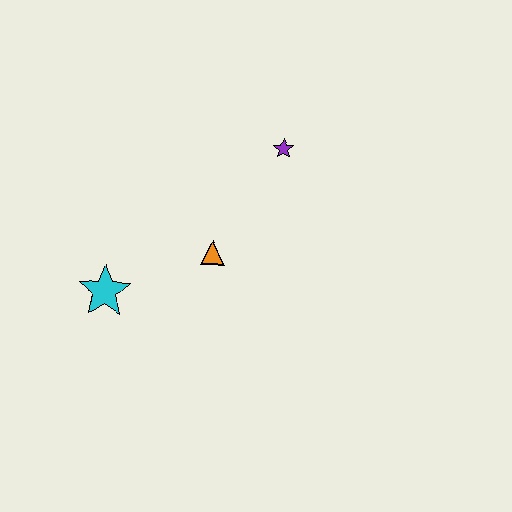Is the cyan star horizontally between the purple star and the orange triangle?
No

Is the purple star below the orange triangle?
No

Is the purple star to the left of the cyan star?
No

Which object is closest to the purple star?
The orange triangle is closest to the purple star.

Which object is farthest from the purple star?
The cyan star is farthest from the purple star.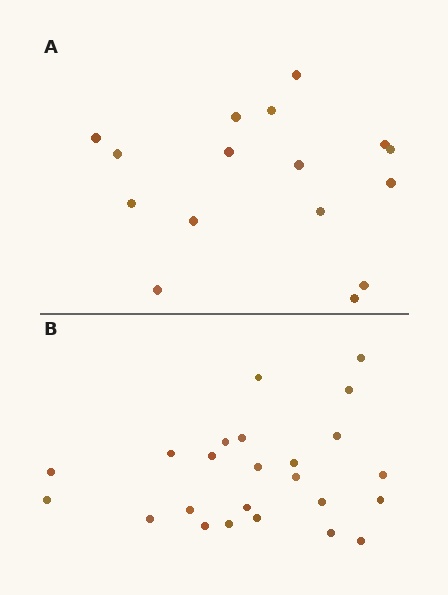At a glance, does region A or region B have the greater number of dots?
Region B (the bottom region) has more dots.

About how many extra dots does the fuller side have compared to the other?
Region B has roughly 8 or so more dots than region A.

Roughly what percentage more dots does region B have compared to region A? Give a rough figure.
About 50% more.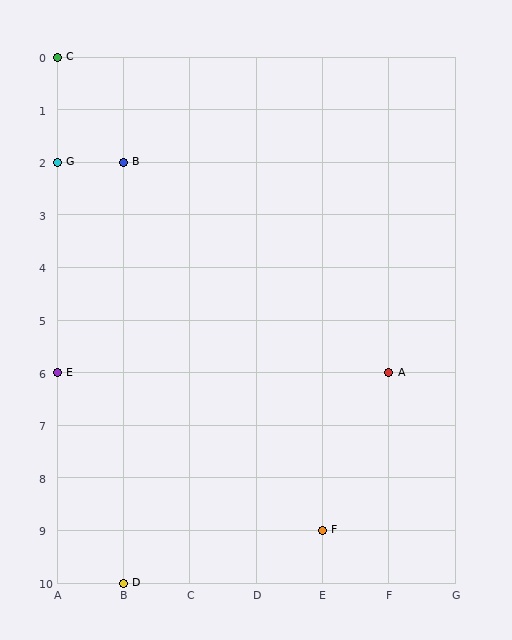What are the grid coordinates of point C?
Point C is at grid coordinates (A, 0).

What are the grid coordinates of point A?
Point A is at grid coordinates (F, 6).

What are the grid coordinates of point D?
Point D is at grid coordinates (B, 10).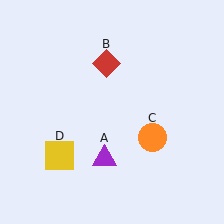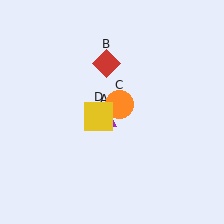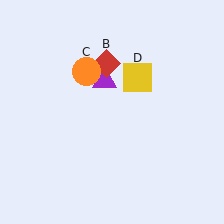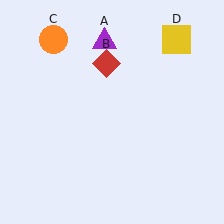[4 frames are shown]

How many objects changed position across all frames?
3 objects changed position: purple triangle (object A), orange circle (object C), yellow square (object D).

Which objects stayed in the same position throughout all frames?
Red diamond (object B) remained stationary.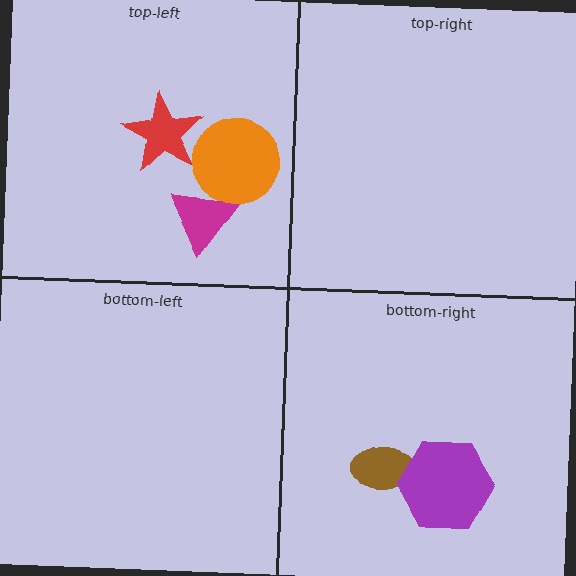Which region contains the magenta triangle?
The top-left region.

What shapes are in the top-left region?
The red star, the orange circle, the magenta triangle.